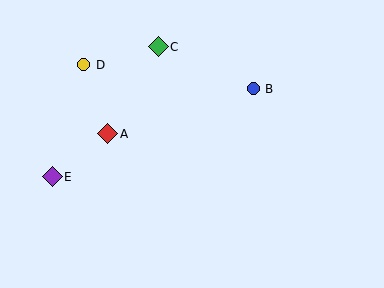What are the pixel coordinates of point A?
Point A is at (108, 134).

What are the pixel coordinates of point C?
Point C is at (158, 47).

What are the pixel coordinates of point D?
Point D is at (84, 65).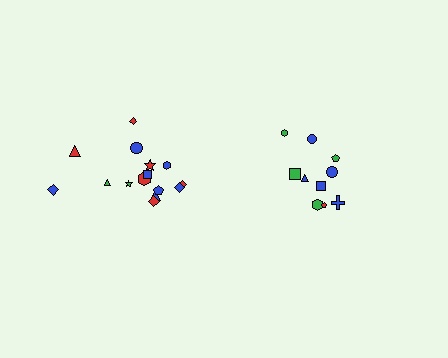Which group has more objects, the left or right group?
The left group.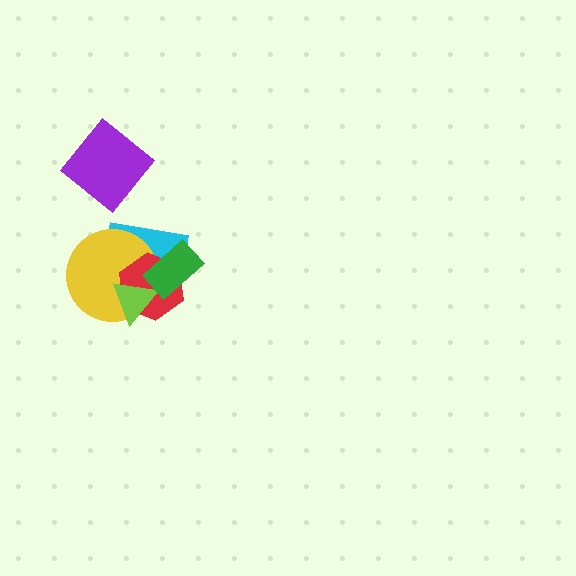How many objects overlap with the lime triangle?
3 objects overlap with the lime triangle.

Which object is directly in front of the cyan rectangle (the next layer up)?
The yellow circle is directly in front of the cyan rectangle.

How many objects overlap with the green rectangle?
3 objects overlap with the green rectangle.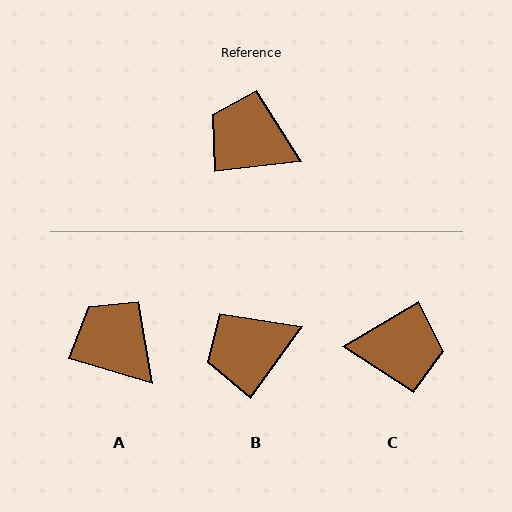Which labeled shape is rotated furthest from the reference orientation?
C, about 156 degrees away.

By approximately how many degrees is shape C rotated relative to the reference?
Approximately 156 degrees clockwise.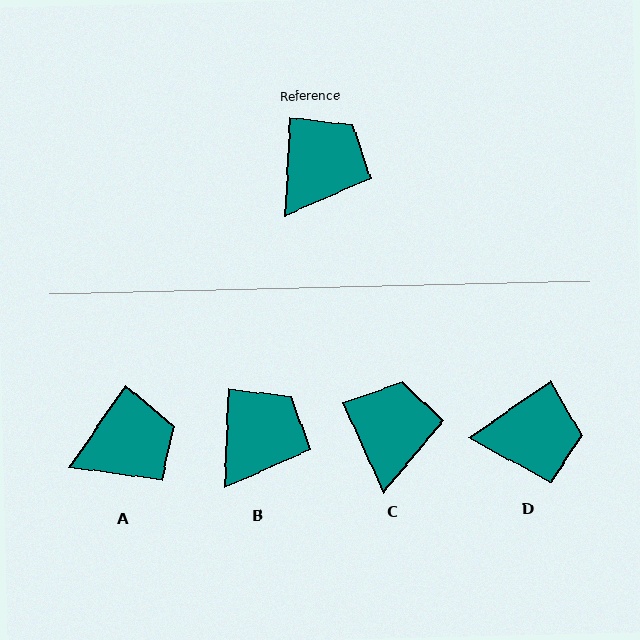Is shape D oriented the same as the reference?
No, it is off by about 53 degrees.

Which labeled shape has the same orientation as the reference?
B.